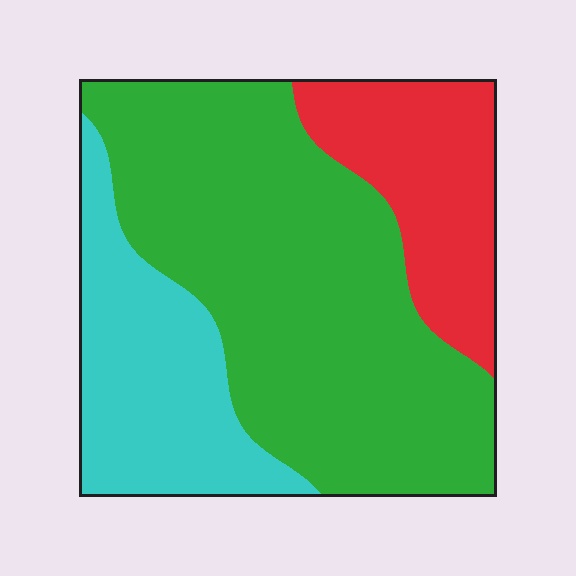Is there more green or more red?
Green.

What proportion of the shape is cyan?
Cyan covers roughly 25% of the shape.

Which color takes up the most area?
Green, at roughly 55%.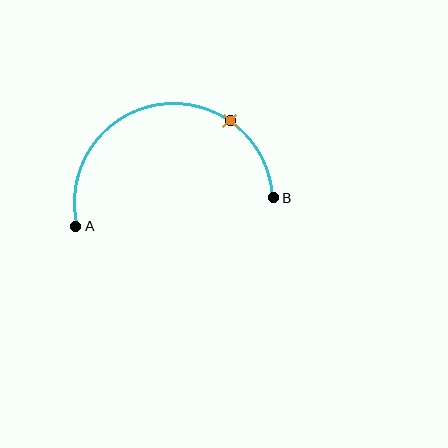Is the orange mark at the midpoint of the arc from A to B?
No. The orange mark lies on the arc but is closer to endpoint B. The arc midpoint would be at the point on the curve equidistant along the arc from both A and B.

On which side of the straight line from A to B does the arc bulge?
The arc bulges above the straight line connecting A and B.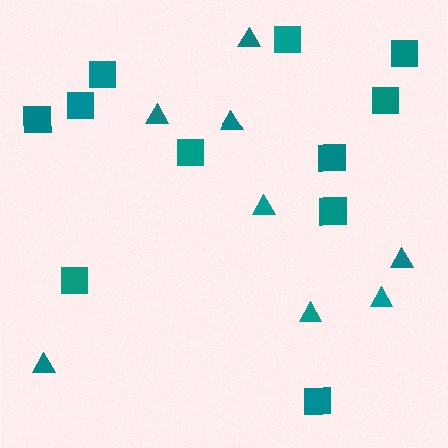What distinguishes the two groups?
There are 2 groups: one group of triangles (8) and one group of squares (11).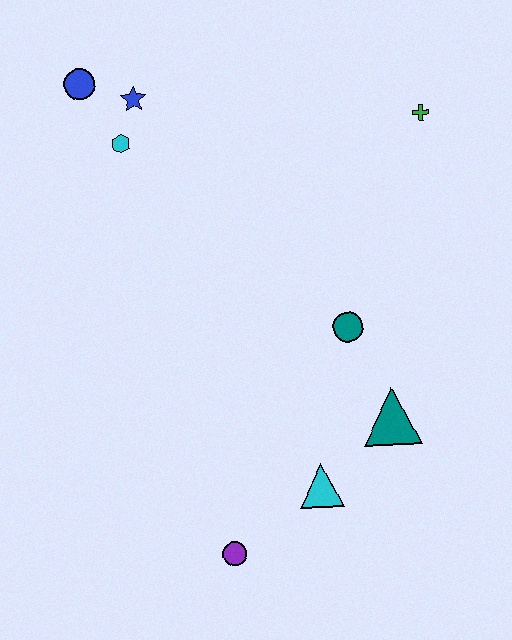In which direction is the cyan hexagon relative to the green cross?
The cyan hexagon is to the left of the green cross.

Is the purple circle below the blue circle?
Yes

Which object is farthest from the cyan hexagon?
The purple circle is farthest from the cyan hexagon.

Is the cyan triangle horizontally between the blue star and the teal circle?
Yes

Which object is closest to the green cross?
The teal circle is closest to the green cross.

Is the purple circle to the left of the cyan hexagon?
No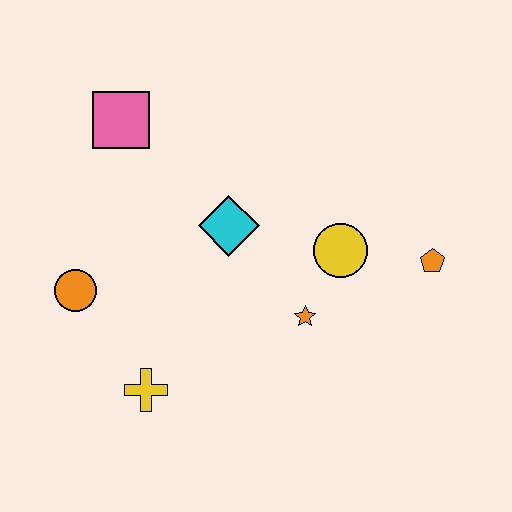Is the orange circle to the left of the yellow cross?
Yes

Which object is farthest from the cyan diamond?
The orange pentagon is farthest from the cyan diamond.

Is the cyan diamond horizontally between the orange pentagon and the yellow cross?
Yes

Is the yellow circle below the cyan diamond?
Yes